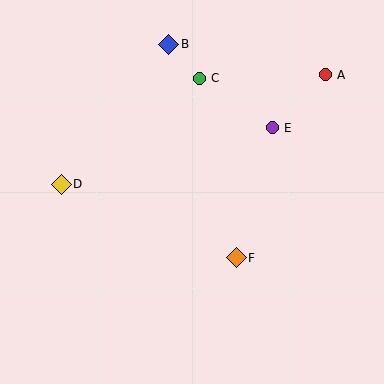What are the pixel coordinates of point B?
Point B is at (169, 44).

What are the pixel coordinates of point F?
Point F is at (236, 258).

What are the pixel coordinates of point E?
Point E is at (272, 128).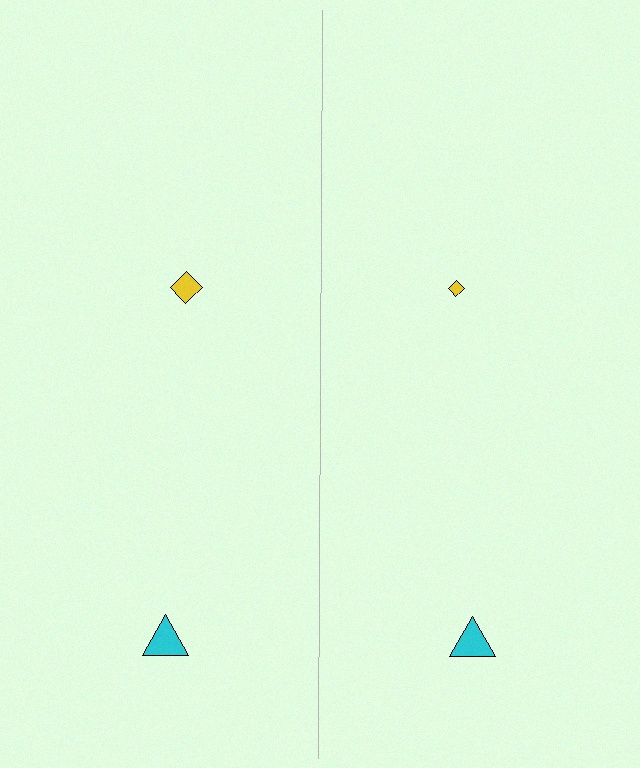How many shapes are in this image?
There are 4 shapes in this image.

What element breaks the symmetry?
The yellow diamond on the right side has a different size than its mirror counterpart.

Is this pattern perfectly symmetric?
No, the pattern is not perfectly symmetric. The yellow diamond on the right side has a different size than its mirror counterpart.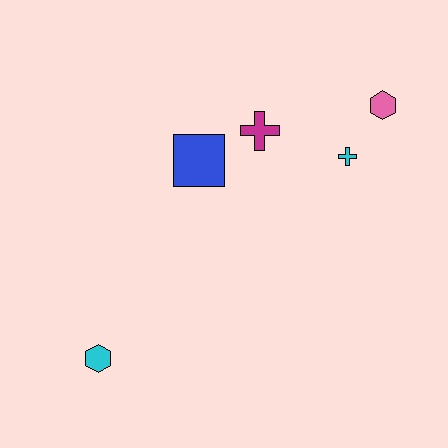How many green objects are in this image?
There are no green objects.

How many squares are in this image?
There is 1 square.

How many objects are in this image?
There are 5 objects.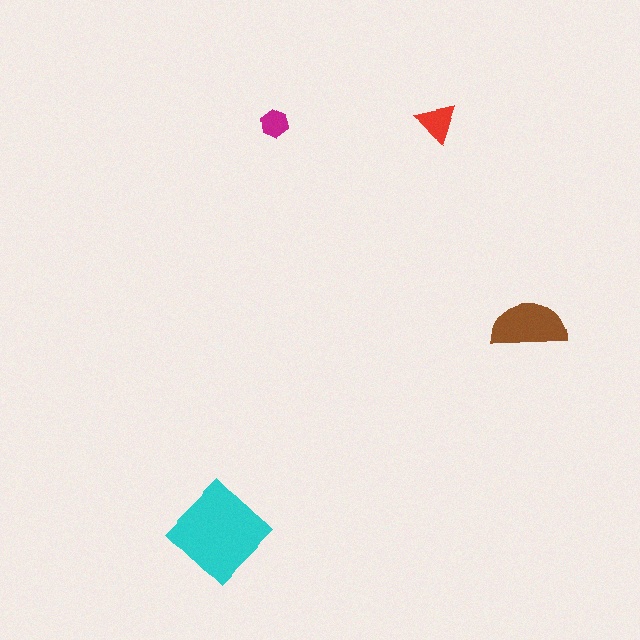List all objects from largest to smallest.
The cyan diamond, the brown semicircle, the red triangle, the magenta hexagon.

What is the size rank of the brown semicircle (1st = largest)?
2nd.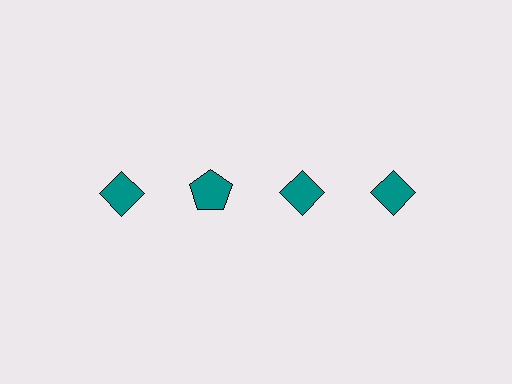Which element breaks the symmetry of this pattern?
The teal pentagon in the top row, second from left column breaks the symmetry. All other shapes are teal diamonds.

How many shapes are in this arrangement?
There are 4 shapes arranged in a grid pattern.